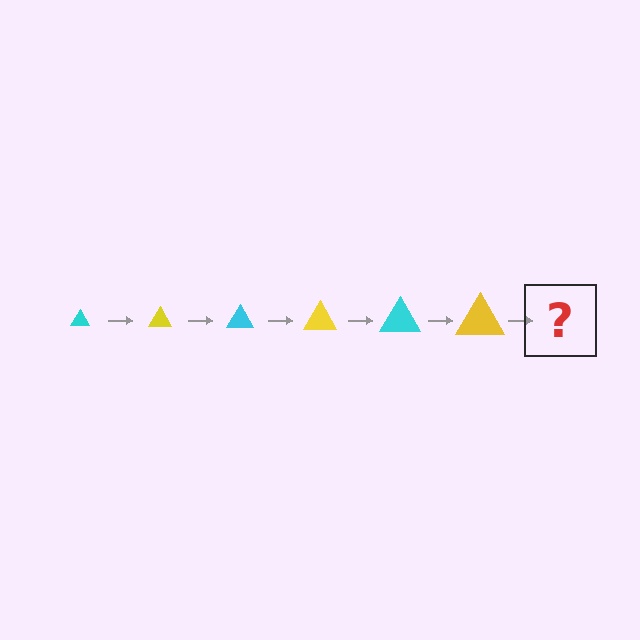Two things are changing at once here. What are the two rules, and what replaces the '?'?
The two rules are that the triangle grows larger each step and the color cycles through cyan and yellow. The '?' should be a cyan triangle, larger than the previous one.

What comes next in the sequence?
The next element should be a cyan triangle, larger than the previous one.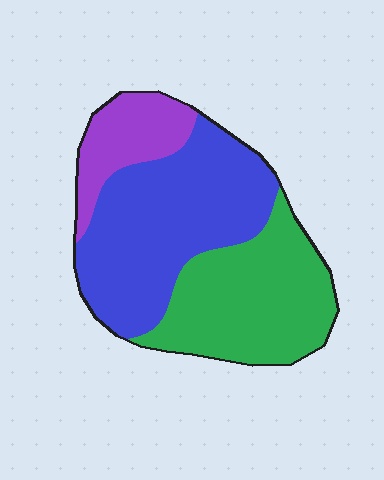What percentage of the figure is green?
Green covers about 35% of the figure.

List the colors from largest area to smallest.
From largest to smallest: blue, green, purple.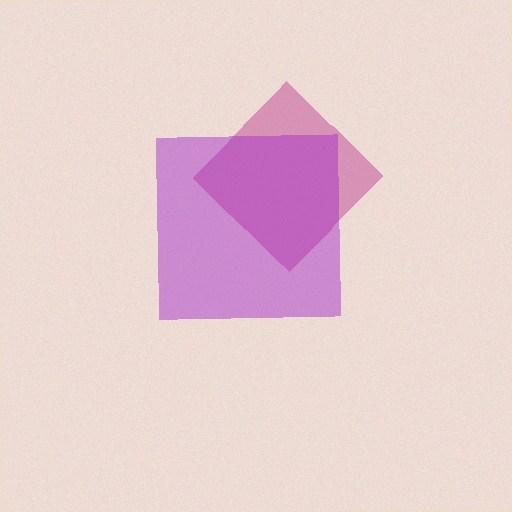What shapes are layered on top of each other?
The layered shapes are: a magenta diamond, a purple square.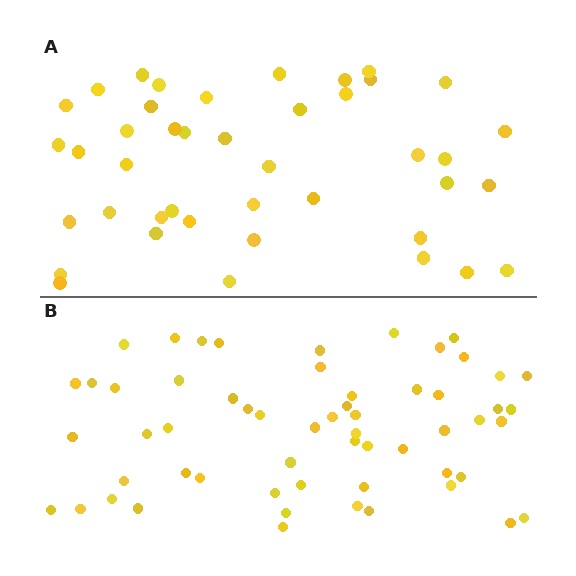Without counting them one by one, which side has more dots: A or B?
Region B (the bottom region) has more dots.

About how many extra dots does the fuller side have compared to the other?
Region B has approximately 15 more dots than region A.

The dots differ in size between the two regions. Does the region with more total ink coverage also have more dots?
No. Region A has more total ink coverage because its dots are larger, but region B actually contains more individual dots. Total area can be misleading — the number of items is what matters here.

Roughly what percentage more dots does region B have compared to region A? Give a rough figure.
About 40% more.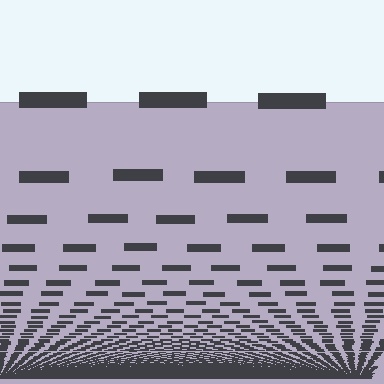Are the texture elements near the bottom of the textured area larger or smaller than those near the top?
Smaller. The gradient is inverted — elements near the bottom are smaller and denser.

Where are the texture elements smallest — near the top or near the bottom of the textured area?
Near the bottom.